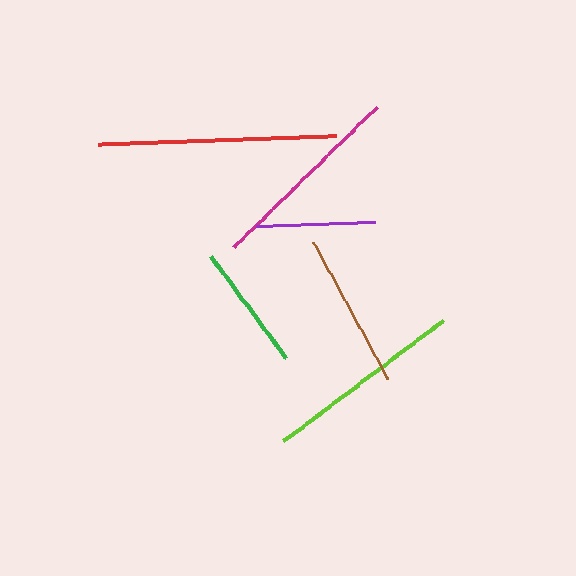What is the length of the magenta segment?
The magenta segment is approximately 200 pixels long.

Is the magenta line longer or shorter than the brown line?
The magenta line is longer than the brown line.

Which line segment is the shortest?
The purple line is the shortest at approximately 118 pixels.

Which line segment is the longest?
The red line is the longest at approximately 239 pixels.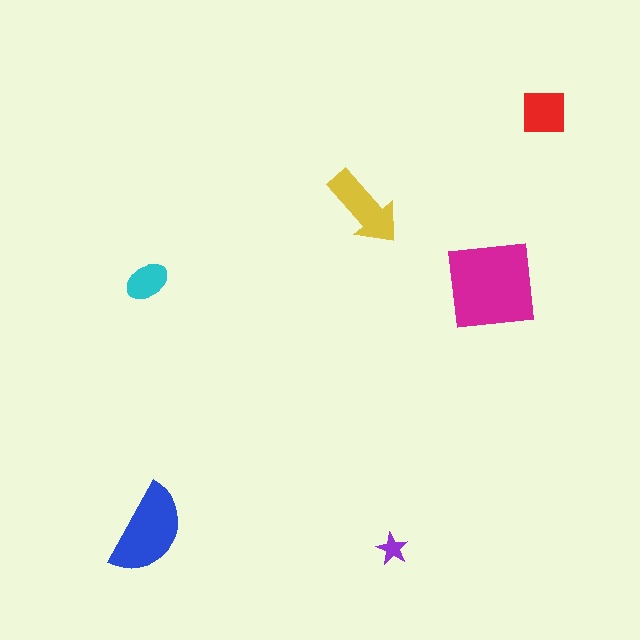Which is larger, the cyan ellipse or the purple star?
The cyan ellipse.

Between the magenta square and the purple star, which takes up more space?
The magenta square.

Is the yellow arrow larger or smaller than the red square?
Larger.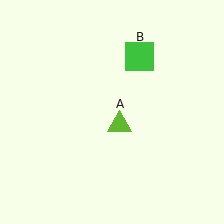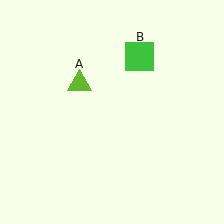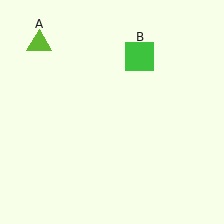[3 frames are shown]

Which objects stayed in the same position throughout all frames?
Green square (object B) remained stationary.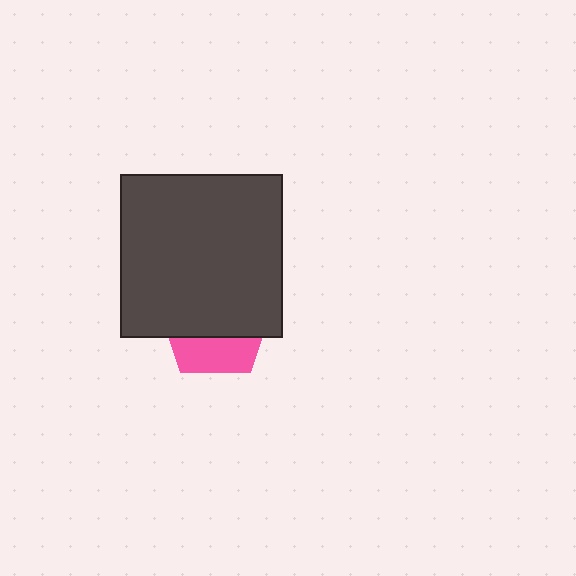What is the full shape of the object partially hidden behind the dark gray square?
The partially hidden object is a pink pentagon.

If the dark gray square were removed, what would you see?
You would see the complete pink pentagon.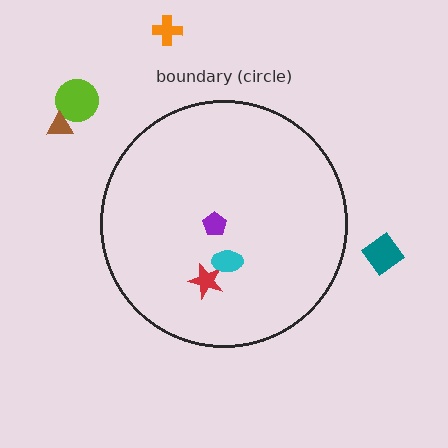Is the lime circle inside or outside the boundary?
Outside.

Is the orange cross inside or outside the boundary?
Outside.